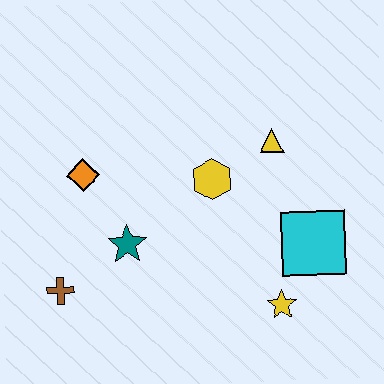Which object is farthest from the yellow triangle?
The brown cross is farthest from the yellow triangle.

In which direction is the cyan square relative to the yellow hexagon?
The cyan square is to the right of the yellow hexagon.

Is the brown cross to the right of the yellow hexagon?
No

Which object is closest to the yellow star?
The cyan square is closest to the yellow star.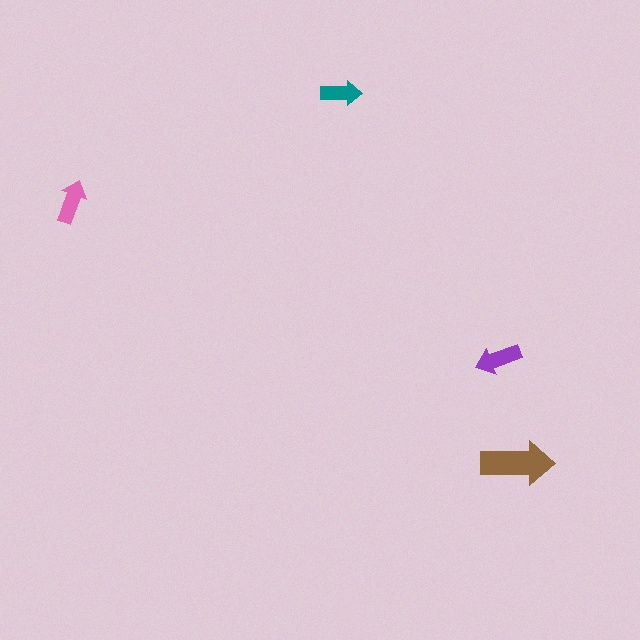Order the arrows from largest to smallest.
the brown one, the purple one, the pink one, the teal one.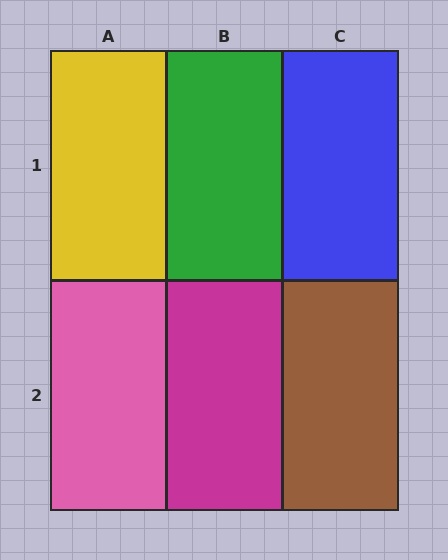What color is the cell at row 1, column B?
Green.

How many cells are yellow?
1 cell is yellow.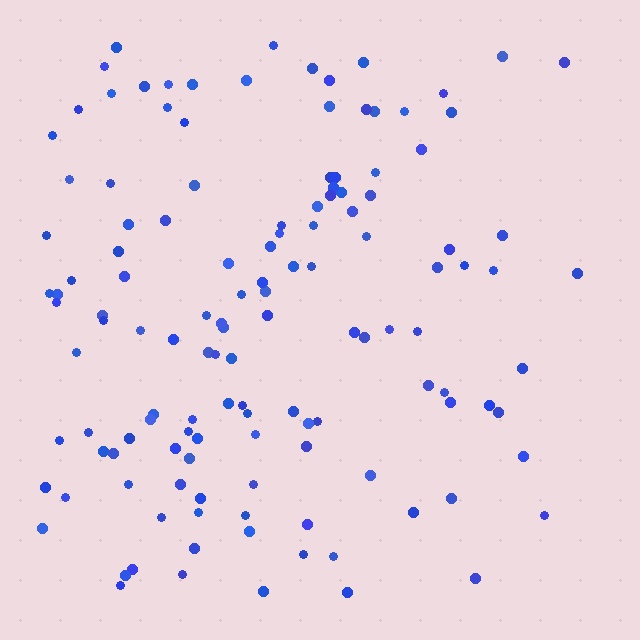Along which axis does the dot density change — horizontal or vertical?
Horizontal.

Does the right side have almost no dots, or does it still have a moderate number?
Still a moderate number, just noticeably fewer than the left.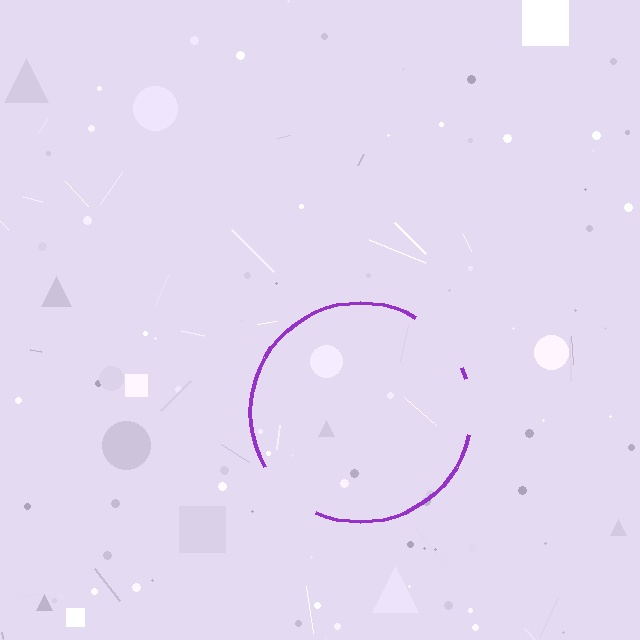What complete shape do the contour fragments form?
The contour fragments form a circle.